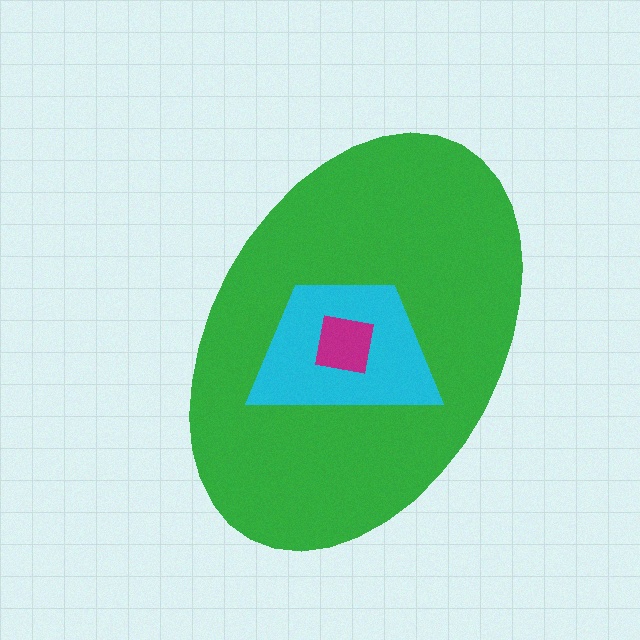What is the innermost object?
The magenta square.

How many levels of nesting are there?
3.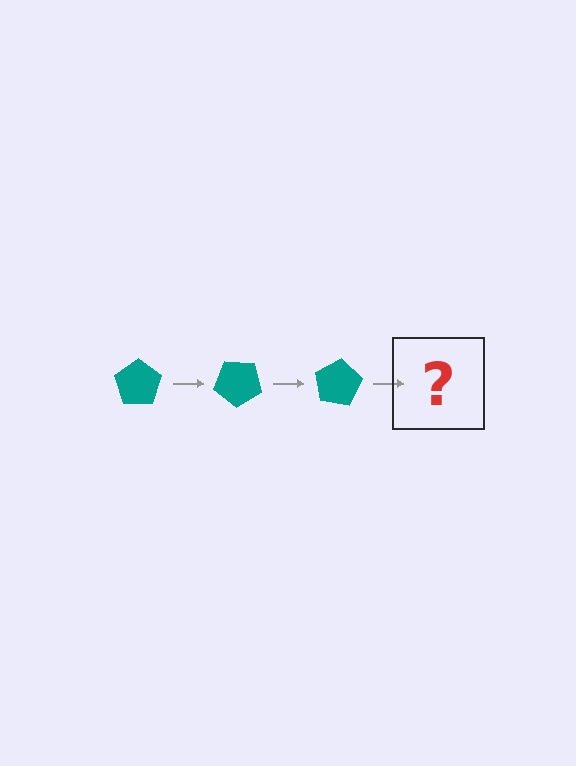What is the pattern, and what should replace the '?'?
The pattern is that the pentagon rotates 40 degrees each step. The '?' should be a teal pentagon rotated 120 degrees.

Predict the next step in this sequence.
The next step is a teal pentagon rotated 120 degrees.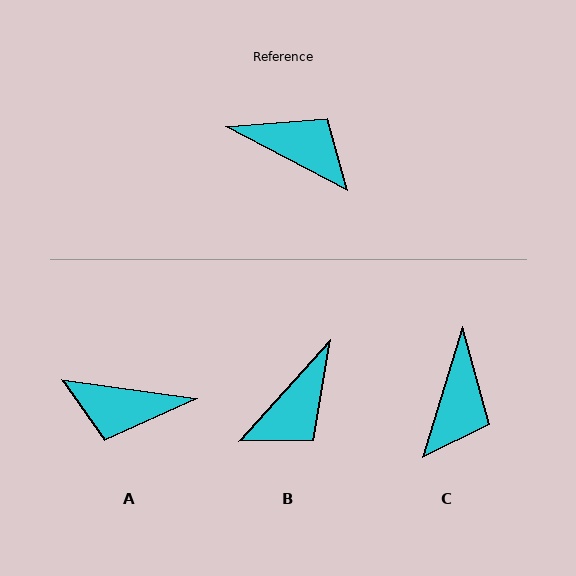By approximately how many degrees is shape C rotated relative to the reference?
Approximately 79 degrees clockwise.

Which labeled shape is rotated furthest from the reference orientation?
A, about 160 degrees away.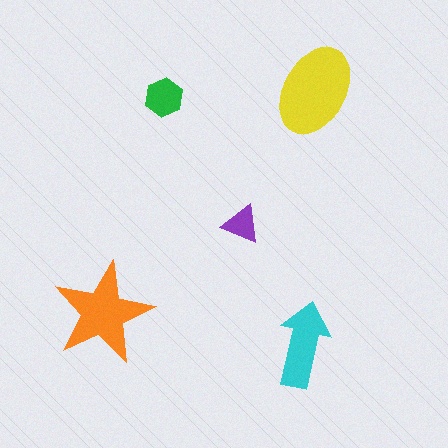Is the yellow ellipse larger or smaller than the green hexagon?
Larger.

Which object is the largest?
The yellow ellipse.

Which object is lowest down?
The cyan arrow is bottommost.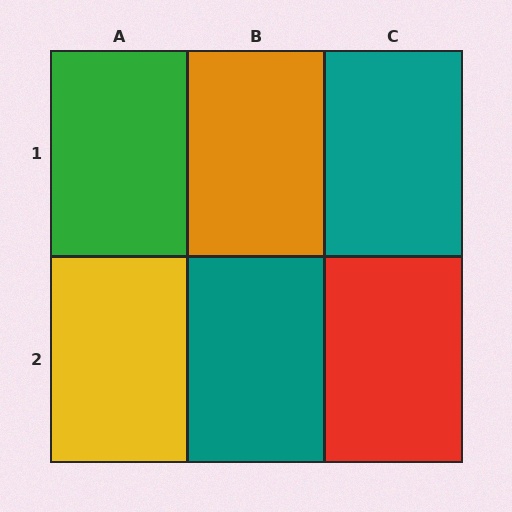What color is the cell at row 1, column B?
Orange.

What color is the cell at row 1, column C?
Teal.